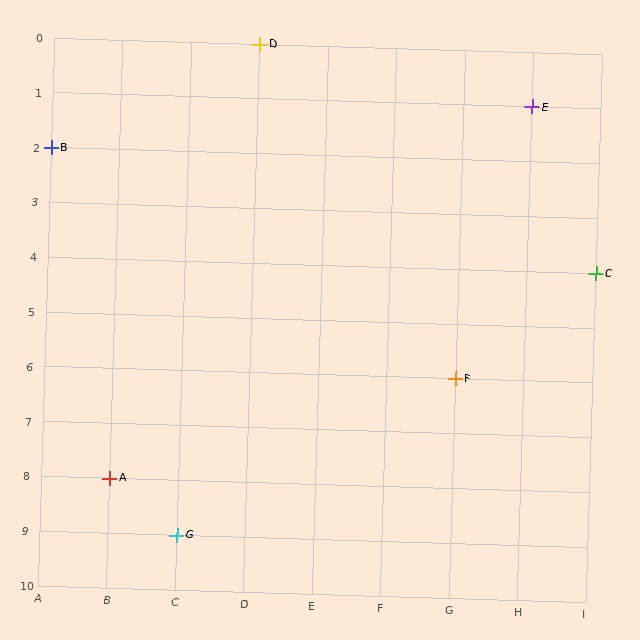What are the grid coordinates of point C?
Point C is at grid coordinates (I, 4).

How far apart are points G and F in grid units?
Points G and F are 4 columns and 3 rows apart (about 5.0 grid units diagonally).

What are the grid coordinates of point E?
Point E is at grid coordinates (H, 1).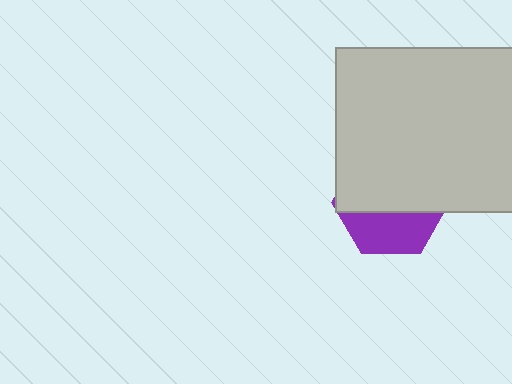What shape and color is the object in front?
The object in front is a light gray rectangle.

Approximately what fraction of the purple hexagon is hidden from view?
Roughly 63% of the purple hexagon is hidden behind the light gray rectangle.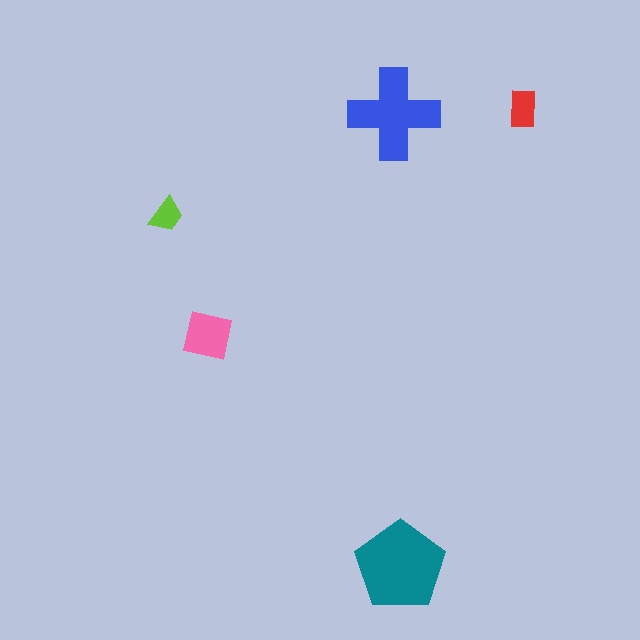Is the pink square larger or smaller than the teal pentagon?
Smaller.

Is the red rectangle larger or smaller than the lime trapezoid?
Larger.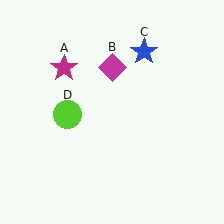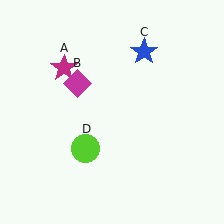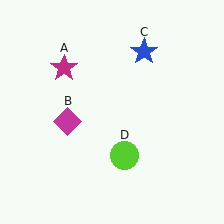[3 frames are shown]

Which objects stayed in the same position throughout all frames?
Magenta star (object A) and blue star (object C) remained stationary.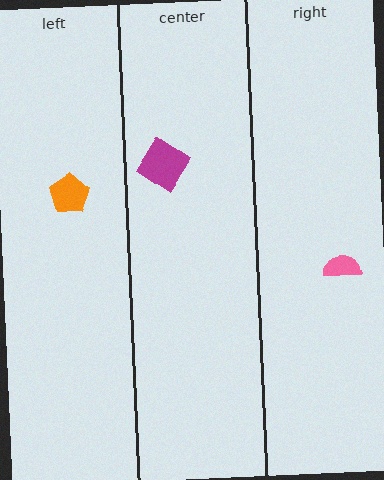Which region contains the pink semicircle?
The right region.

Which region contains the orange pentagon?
The left region.